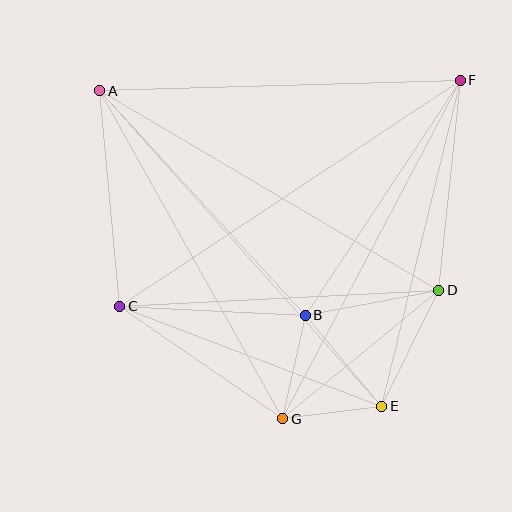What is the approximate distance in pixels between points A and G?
The distance between A and G is approximately 376 pixels.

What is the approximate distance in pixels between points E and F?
The distance between E and F is approximately 335 pixels.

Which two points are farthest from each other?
Points A and E are farthest from each other.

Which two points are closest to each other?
Points E and G are closest to each other.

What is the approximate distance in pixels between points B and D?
The distance between B and D is approximately 135 pixels.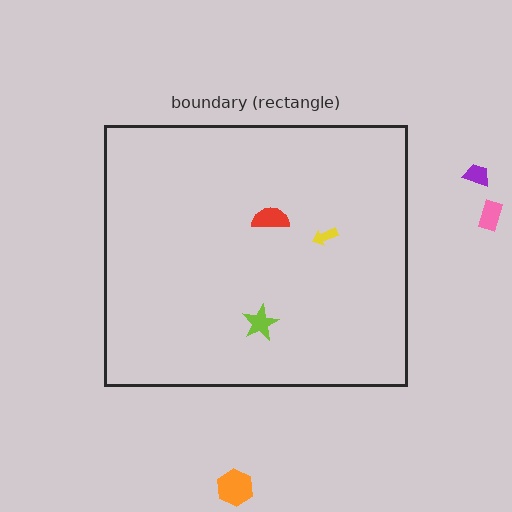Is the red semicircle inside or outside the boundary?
Inside.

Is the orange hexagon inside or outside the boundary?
Outside.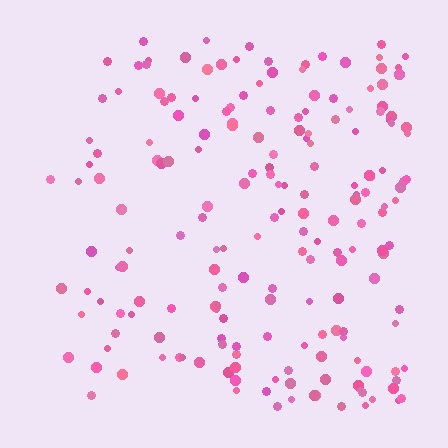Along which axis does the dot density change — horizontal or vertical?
Horizontal.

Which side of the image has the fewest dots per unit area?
The left.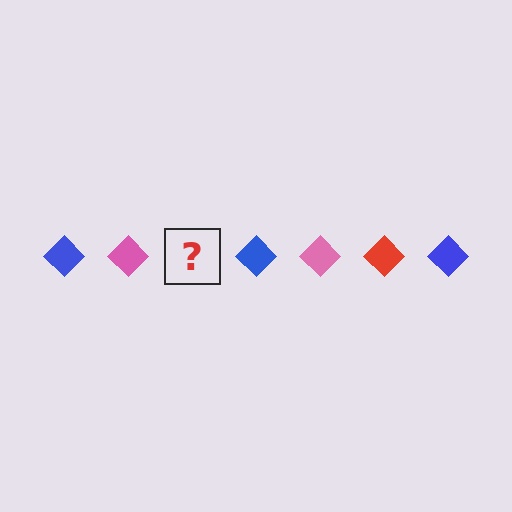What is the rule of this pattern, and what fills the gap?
The rule is that the pattern cycles through blue, pink, red diamonds. The gap should be filled with a red diamond.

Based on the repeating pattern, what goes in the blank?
The blank should be a red diamond.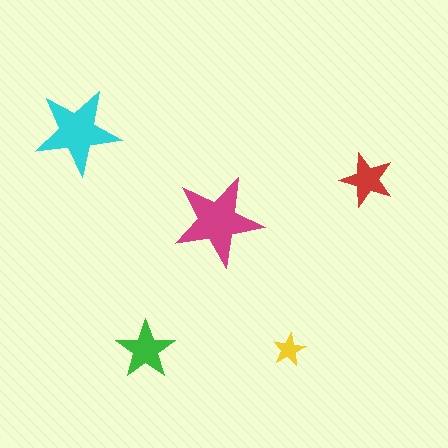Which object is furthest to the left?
The cyan star is leftmost.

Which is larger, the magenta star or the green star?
The magenta one.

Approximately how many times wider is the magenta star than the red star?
About 1.5 times wider.